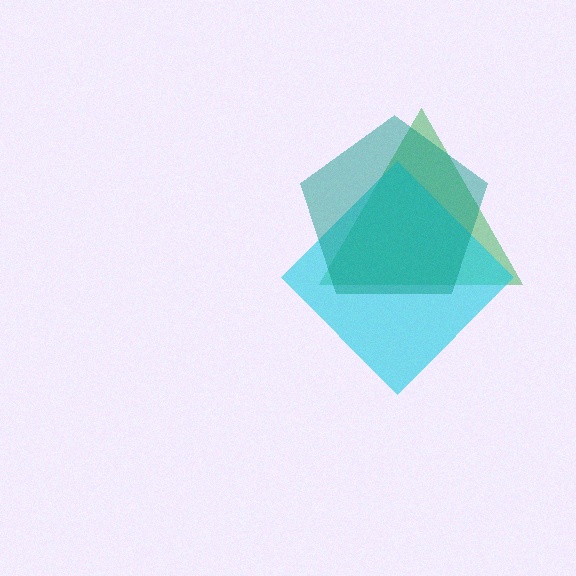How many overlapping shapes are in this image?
There are 3 overlapping shapes in the image.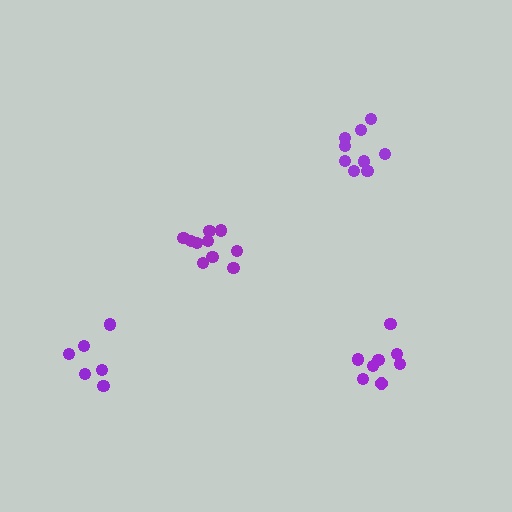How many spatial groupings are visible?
There are 4 spatial groupings.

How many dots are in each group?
Group 1: 10 dots, Group 2: 9 dots, Group 3: 6 dots, Group 4: 8 dots (33 total).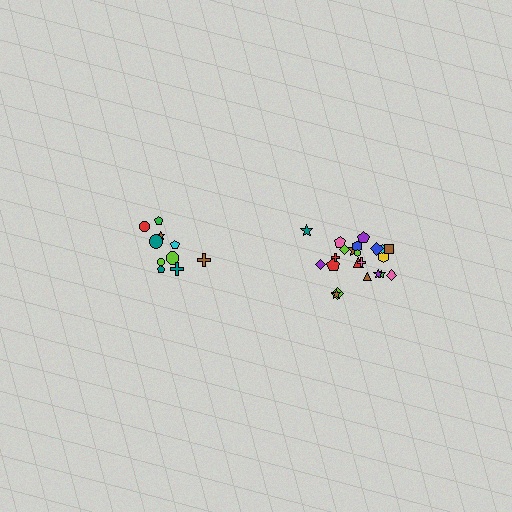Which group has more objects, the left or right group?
The right group.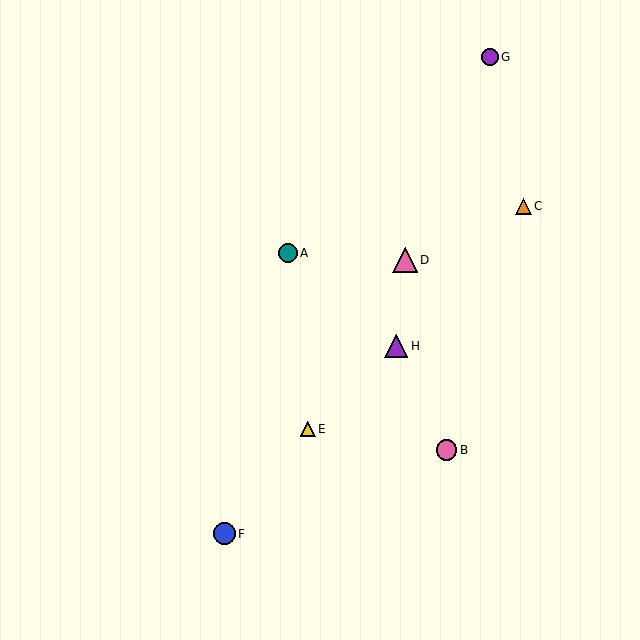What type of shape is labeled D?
Shape D is a pink triangle.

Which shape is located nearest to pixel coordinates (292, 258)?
The teal circle (labeled A) at (288, 253) is nearest to that location.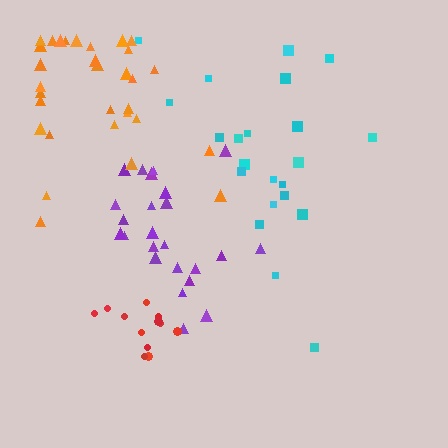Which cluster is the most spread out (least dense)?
Cyan.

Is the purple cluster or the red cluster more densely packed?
Red.